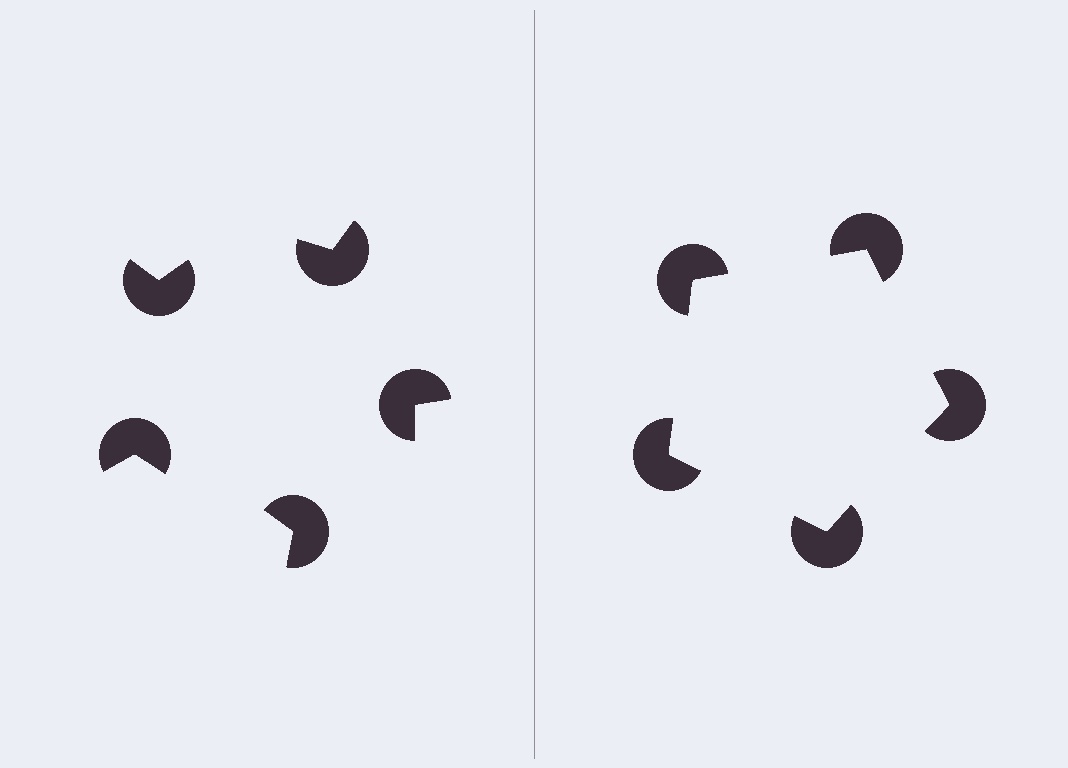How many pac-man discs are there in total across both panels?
10 — 5 on each side.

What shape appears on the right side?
An illusory pentagon.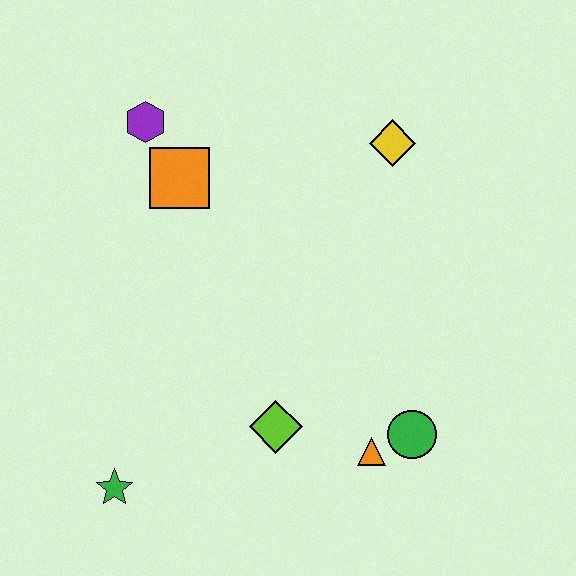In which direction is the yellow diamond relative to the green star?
The yellow diamond is above the green star.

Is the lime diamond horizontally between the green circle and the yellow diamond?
No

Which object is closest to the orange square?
The purple hexagon is closest to the orange square.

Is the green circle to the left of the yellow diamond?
No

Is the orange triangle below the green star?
No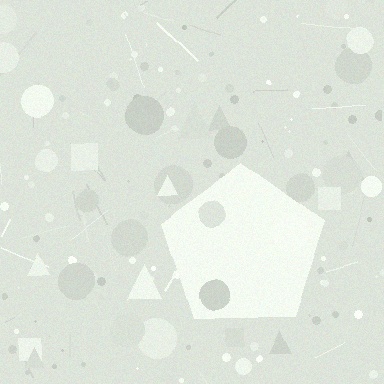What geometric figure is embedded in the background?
A pentagon is embedded in the background.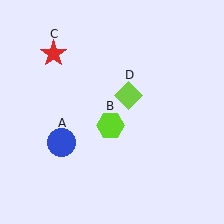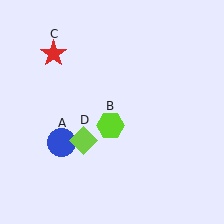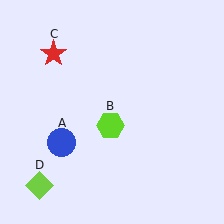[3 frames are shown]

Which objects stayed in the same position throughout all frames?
Blue circle (object A) and lime hexagon (object B) and red star (object C) remained stationary.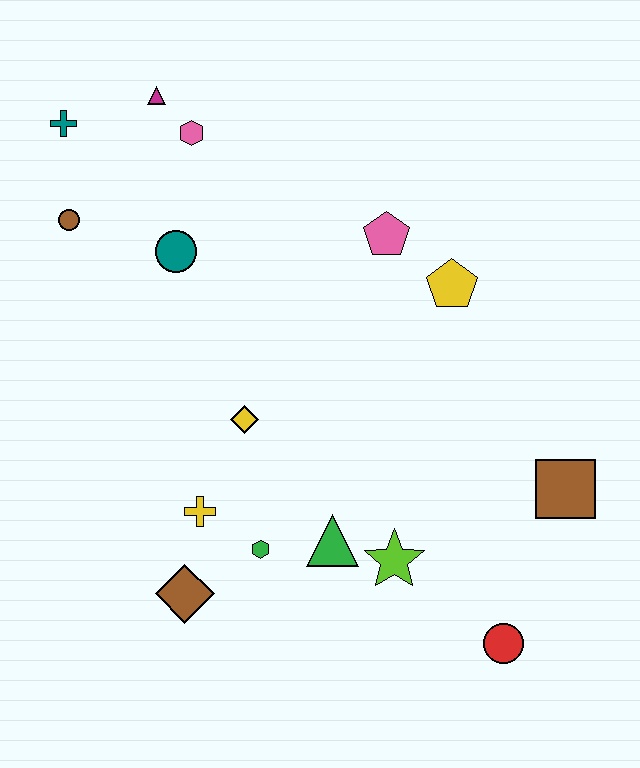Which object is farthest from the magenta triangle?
The red circle is farthest from the magenta triangle.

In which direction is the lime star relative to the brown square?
The lime star is to the left of the brown square.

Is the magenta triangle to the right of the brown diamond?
No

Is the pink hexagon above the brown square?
Yes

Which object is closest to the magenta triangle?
The pink hexagon is closest to the magenta triangle.